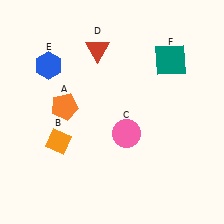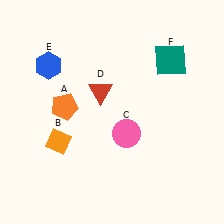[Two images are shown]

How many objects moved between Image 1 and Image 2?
1 object moved between the two images.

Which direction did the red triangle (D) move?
The red triangle (D) moved down.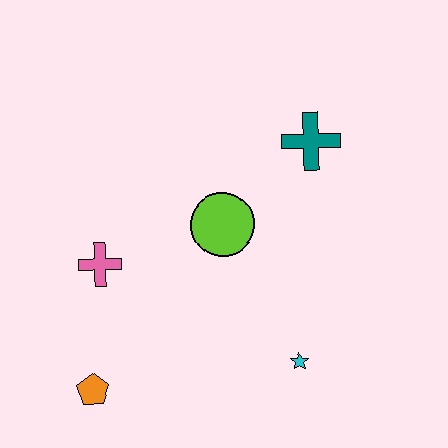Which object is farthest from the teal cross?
The orange pentagon is farthest from the teal cross.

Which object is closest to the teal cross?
The lime circle is closest to the teal cross.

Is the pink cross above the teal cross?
No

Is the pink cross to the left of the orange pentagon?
No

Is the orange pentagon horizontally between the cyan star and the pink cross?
No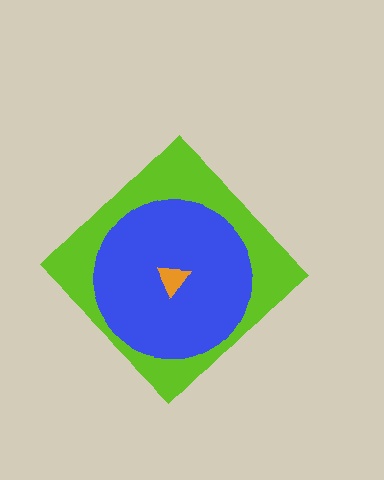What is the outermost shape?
The lime diamond.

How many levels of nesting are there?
3.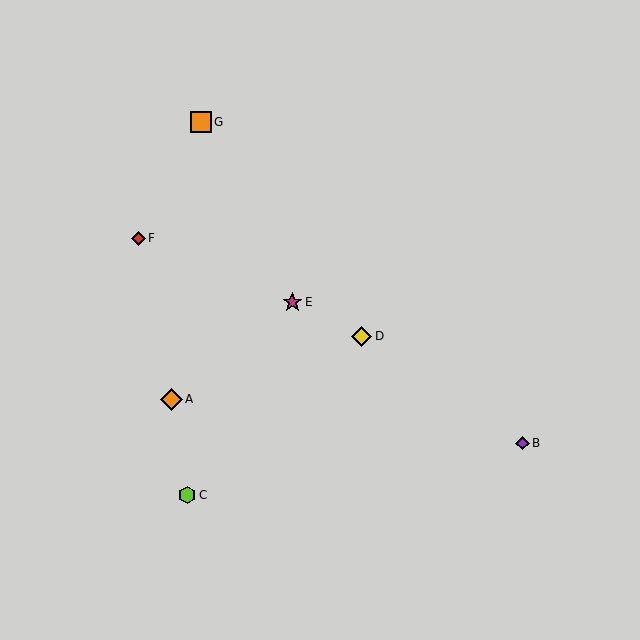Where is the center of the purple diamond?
The center of the purple diamond is at (522, 443).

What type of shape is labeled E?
Shape E is a magenta star.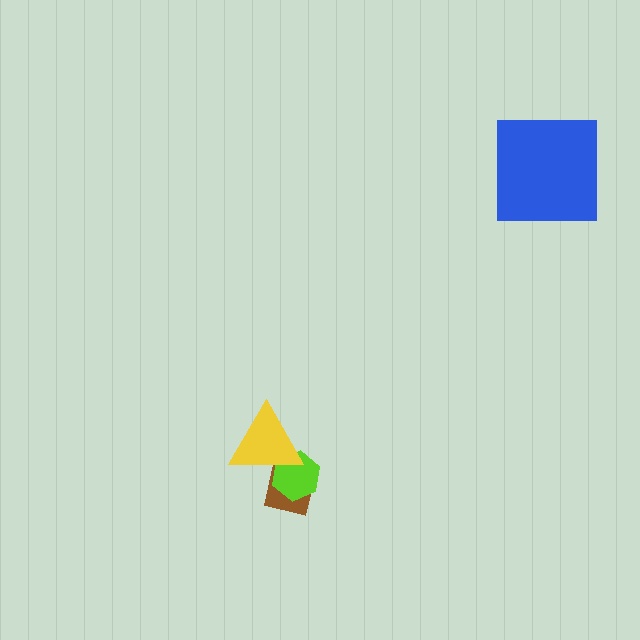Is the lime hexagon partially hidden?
Yes, it is partially covered by another shape.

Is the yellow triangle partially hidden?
No, no other shape covers it.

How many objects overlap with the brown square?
2 objects overlap with the brown square.